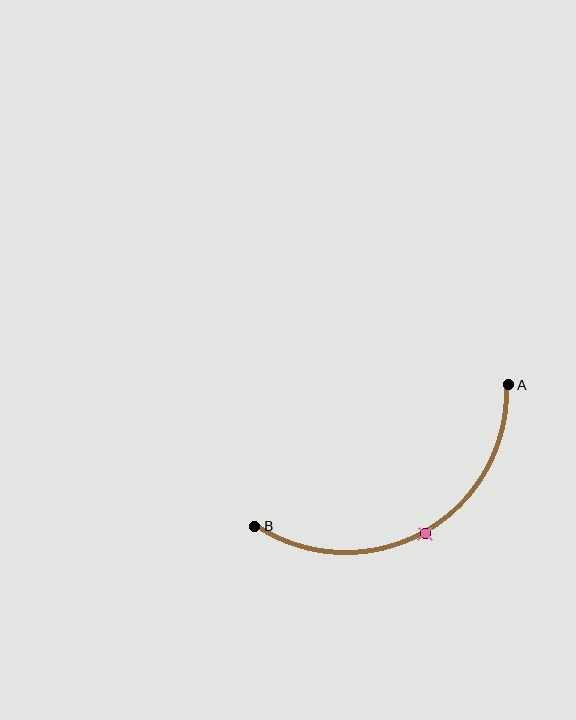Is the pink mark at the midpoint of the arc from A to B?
Yes. The pink mark lies on the arc at equal arc-length from both A and B — it is the arc midpoint.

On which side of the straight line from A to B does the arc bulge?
The arc bulges below the straight line connecting A and B.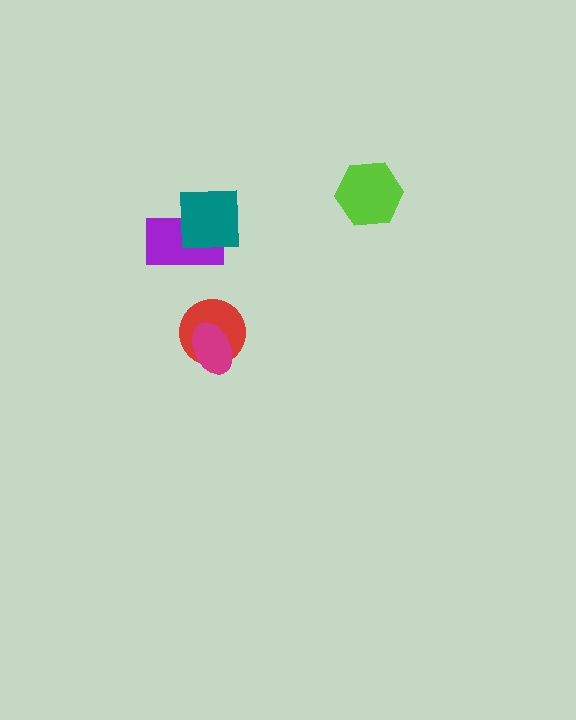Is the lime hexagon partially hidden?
No, no other shape covers it.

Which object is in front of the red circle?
The magenta ellipse is in front of the red circle.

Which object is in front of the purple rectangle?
The teal square is in front of the purple rectangle.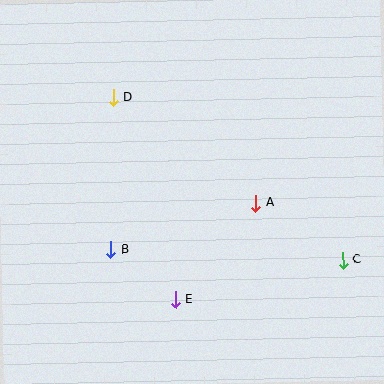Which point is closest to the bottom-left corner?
Point B is closest to the bottom-left corner.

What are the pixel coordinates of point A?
Point A is at (256, 203).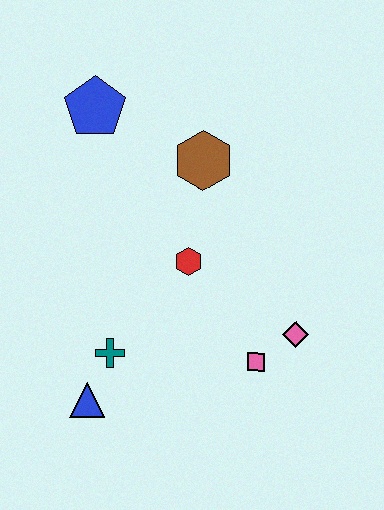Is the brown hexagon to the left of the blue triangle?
No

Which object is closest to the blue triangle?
The teal cross is closest to the blue triangle.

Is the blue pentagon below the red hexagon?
No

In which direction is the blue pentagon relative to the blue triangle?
The blue pentagon is above the blue triangle.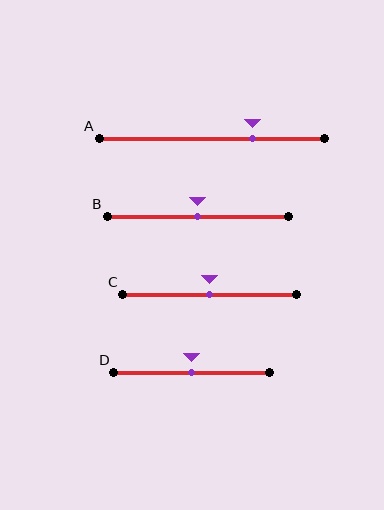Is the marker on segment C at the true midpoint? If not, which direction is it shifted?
Yes, the marker on segment C is at the true midpoint.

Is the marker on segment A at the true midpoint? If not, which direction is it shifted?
No, the marker on segment A is shifted to the right by about 18% of the segment length.